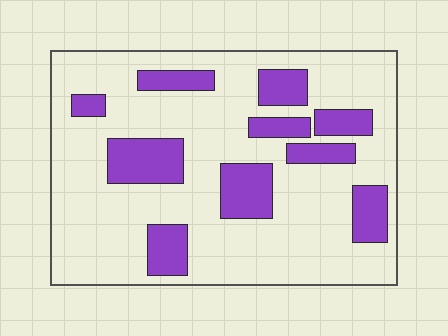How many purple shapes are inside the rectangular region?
10.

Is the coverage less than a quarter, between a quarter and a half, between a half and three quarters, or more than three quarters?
Less than a quarter.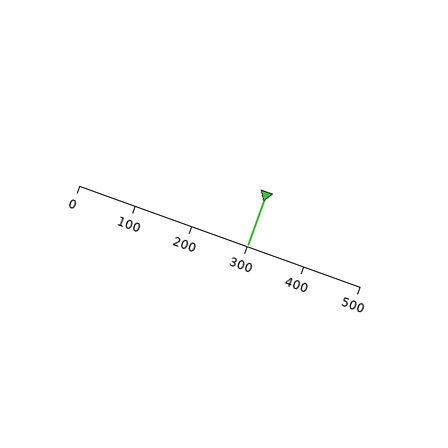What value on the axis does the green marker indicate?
The marker indicates approximately 300.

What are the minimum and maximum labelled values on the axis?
The axis runs from 0 to 500.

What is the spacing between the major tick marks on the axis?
The major ticks are spaced 100 apart.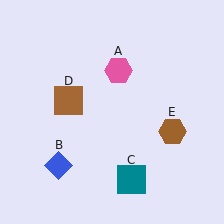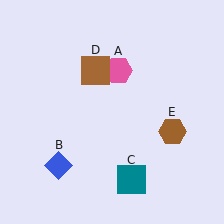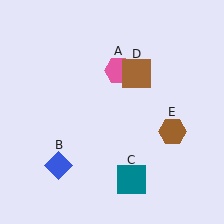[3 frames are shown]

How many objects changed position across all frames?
1 object changed position: brown square (object D).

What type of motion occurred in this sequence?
The brown square (object D) rotated clockwise around the center of the scene.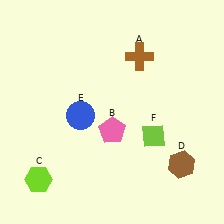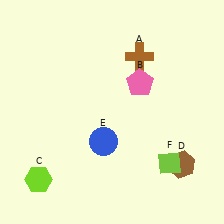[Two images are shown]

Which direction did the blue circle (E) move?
The blue circle (E) moved down.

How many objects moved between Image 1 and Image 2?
3 objects moved between the two images.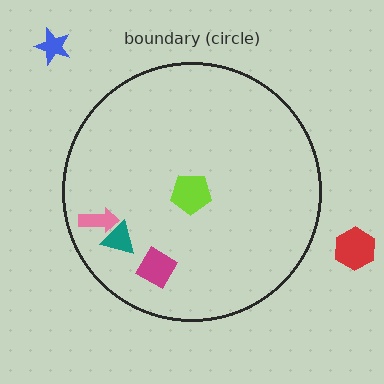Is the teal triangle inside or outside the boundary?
Inside.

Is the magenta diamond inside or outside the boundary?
Inside.